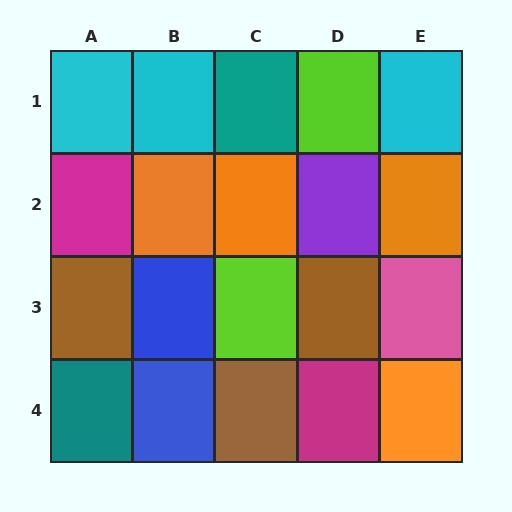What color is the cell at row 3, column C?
Lime.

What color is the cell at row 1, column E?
Cyan.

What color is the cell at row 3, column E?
Pink.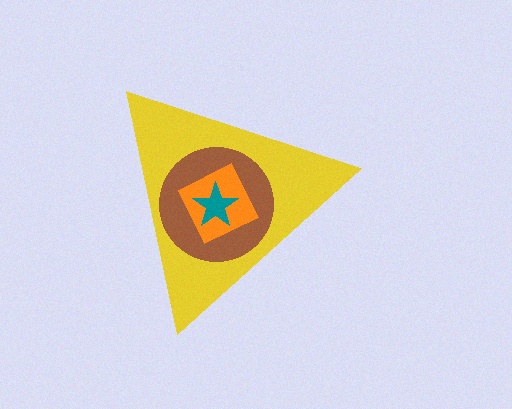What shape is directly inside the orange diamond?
The teal star.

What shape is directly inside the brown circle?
The orange diamond.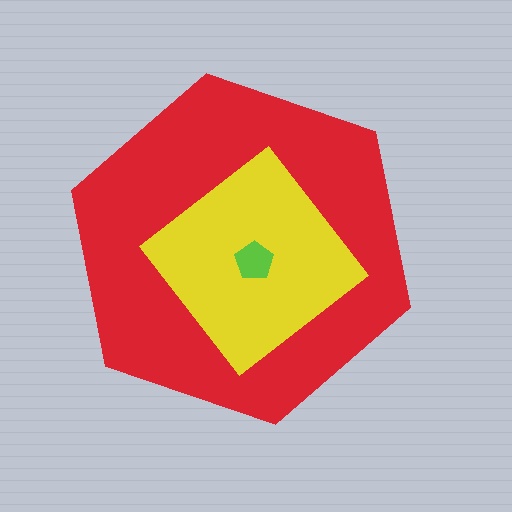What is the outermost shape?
The red hexagon.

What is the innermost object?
The lime pentagon.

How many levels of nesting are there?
3.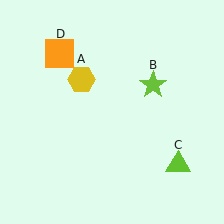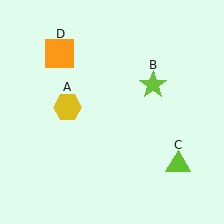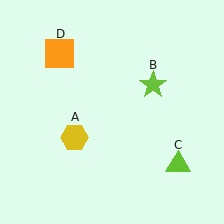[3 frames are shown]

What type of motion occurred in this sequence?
The yellow hexagon (object A) rotated counterclockwise around the center of the scene.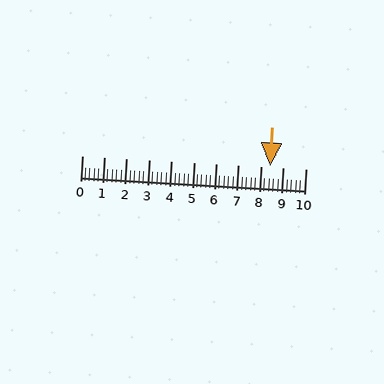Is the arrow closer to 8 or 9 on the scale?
The arrow is closer to 8.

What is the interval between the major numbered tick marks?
The major tick marks are spaced 1 units apart.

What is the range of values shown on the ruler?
The ruler shows values from 0 to 10.